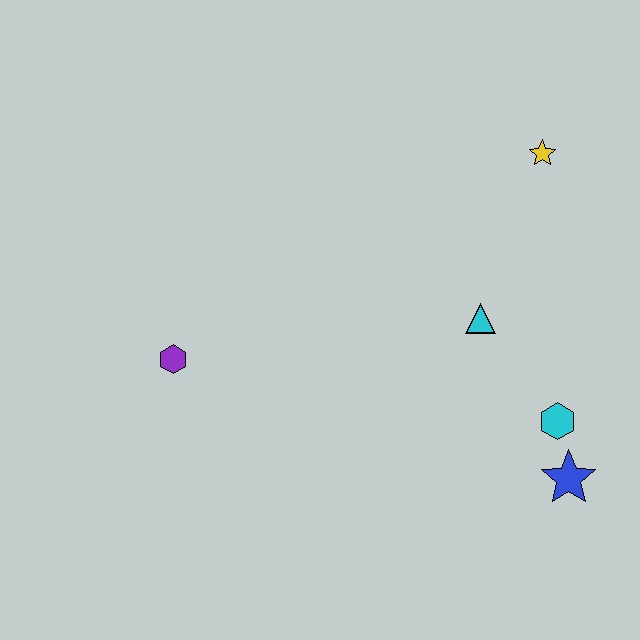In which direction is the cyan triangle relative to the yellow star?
The cyan triangle is below the yellow star.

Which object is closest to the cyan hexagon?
The blue star is closest to the cyan hexagon.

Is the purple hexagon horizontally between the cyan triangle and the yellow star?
No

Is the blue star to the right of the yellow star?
Yes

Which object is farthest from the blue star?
The purple hexagon is farthest from the blue star.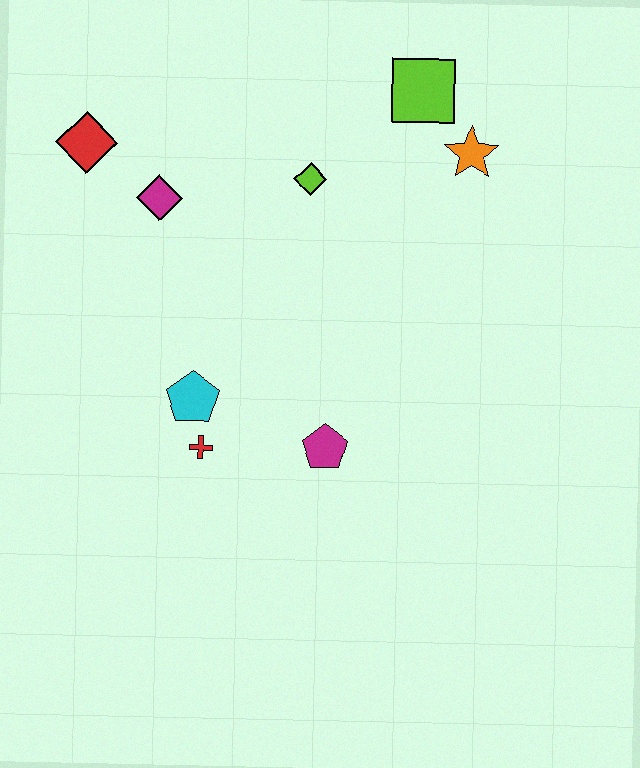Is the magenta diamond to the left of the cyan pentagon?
Yes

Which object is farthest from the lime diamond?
The red cross is farthest from the lime diamond.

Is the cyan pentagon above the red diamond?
No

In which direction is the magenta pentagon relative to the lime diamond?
The magenta pentagon is below the lime diamond.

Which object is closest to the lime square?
The orange star is closest to the lime square.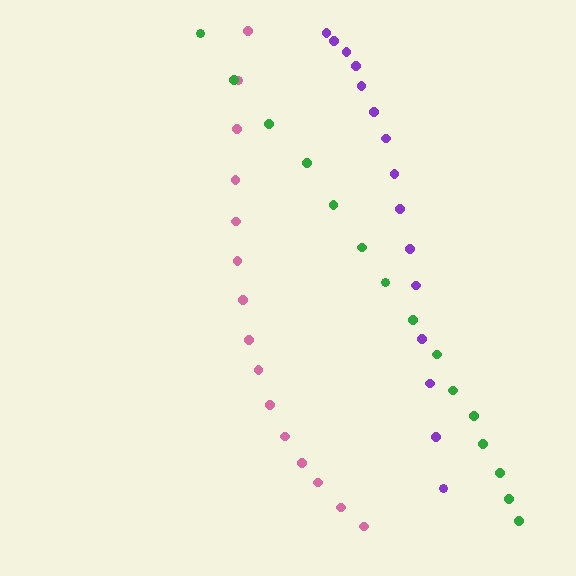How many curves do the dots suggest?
There are 3 distinct paths.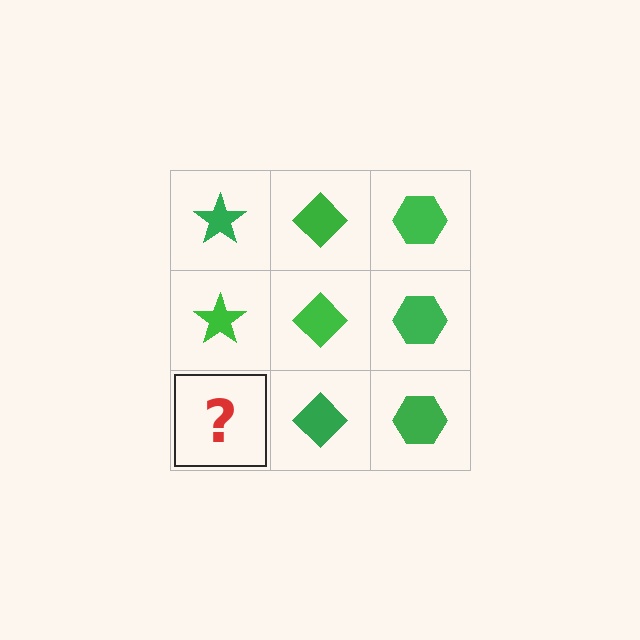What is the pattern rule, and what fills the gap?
The rule is that each column has a consistent shape. The gap should be filled with a green star.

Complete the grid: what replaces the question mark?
The question mark should be replaced with a green star.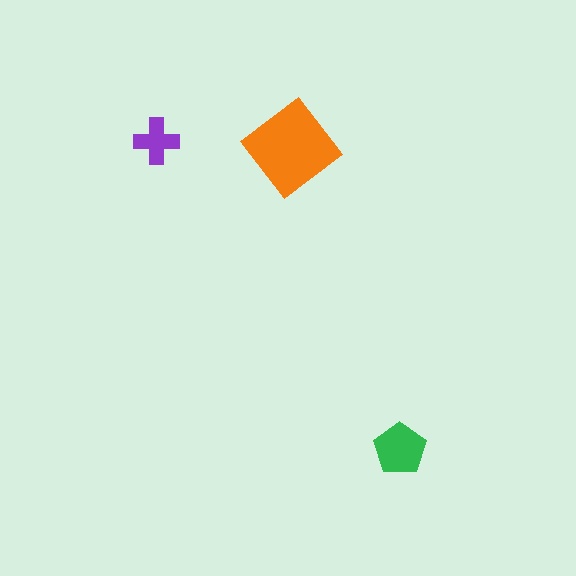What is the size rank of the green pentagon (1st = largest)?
2nd.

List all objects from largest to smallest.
The orange diamond, the green pentagon, the purple cross.